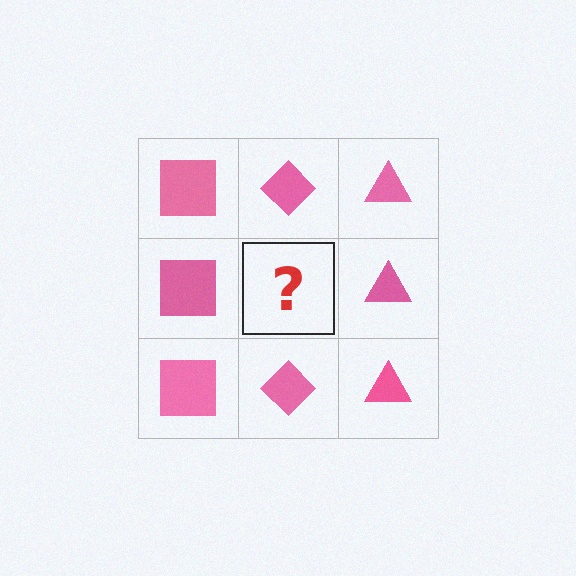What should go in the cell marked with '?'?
The missing cell should contain a pink diamond.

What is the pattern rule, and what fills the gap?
The rule is that each column has a consistent shape. The gap should be filled with a pink diamond.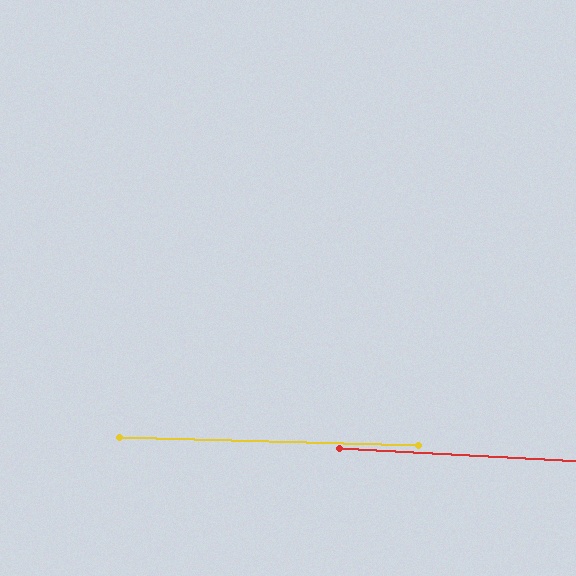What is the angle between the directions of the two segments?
Approximately 1 degree.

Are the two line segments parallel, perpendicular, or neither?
Parallel — their directions differ by only 1.5°.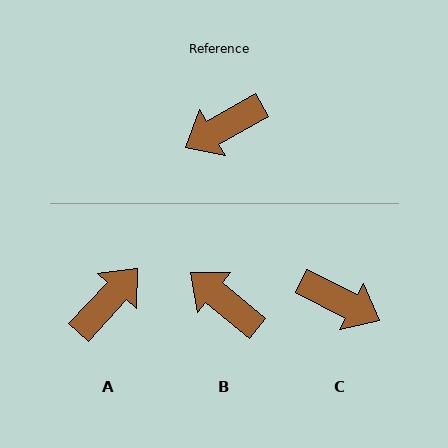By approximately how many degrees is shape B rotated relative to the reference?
Approximately 69 degrees clockwise.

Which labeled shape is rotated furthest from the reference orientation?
A, about 161 degrees away.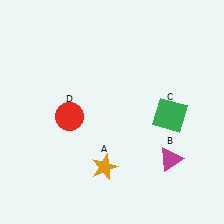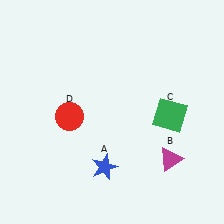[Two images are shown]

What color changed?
The star (A) changed from orange in Image 1 to blue in Image 2.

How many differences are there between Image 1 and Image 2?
There is 1 difference between the two images.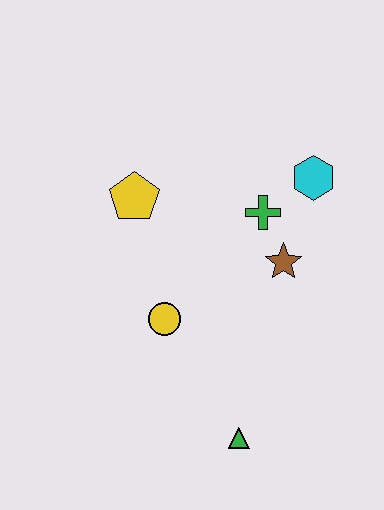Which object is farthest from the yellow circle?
The cyan hexagon is farthest from the yellow circle.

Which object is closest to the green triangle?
The yellow circle is closest to the green triangle.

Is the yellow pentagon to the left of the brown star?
Yes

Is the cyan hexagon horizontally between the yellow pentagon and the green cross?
No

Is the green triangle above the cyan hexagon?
No